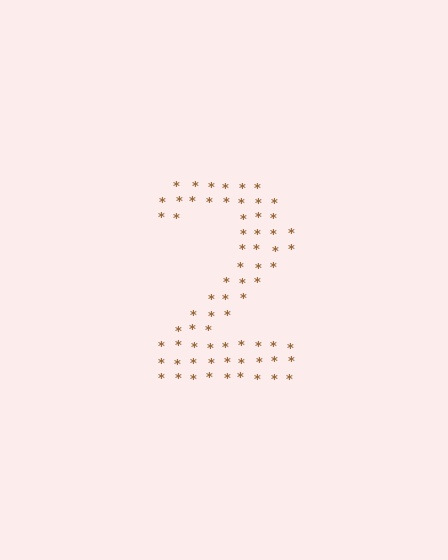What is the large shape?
The large shape is the digit 2.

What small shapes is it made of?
It is made of small asterisks.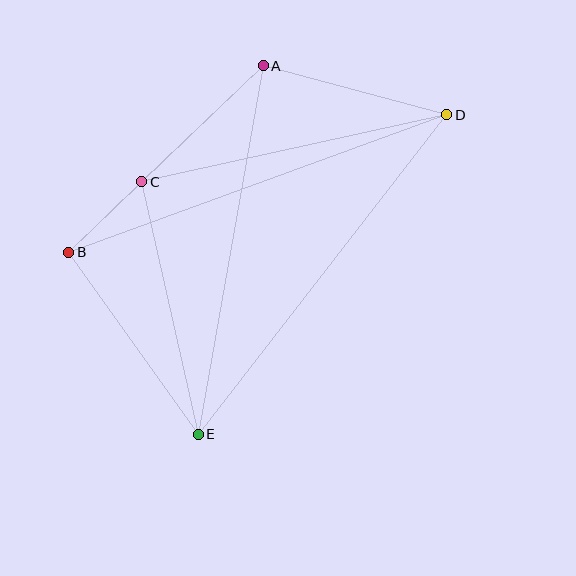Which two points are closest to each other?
Points B and C are closest to each other.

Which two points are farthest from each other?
Points D and E are farthest from each other.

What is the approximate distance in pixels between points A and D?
The distance between A and D is approximately 190 pixels.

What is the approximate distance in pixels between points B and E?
The distance between B and E is approximately 223 pixels.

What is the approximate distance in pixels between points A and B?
The distance between A and B is approximately 269 pixels.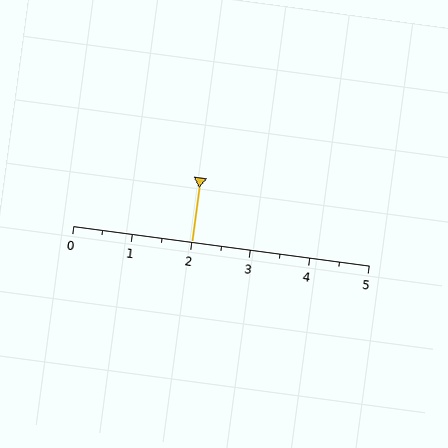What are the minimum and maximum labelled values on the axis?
The axis runs from 0 to 5.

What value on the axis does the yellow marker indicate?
The marker indicates approximately 2.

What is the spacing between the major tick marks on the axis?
The major ticks are spaced 1 apart.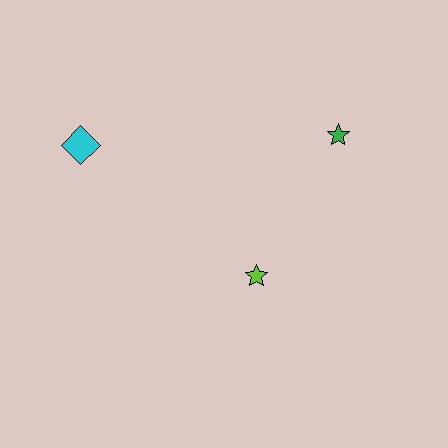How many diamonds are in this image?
There is 1 diamond.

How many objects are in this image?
There are 3 objects.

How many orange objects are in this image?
There are no orange objects.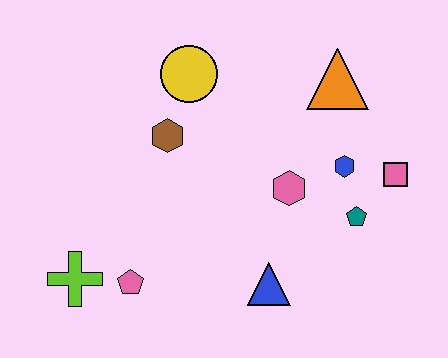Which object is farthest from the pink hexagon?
The lime cross is farthest from the pink hexagon.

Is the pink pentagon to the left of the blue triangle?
Yes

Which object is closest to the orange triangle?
The blue hexagon is closest to the orange triangle.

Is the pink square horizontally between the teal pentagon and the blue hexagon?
No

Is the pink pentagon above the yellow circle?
No